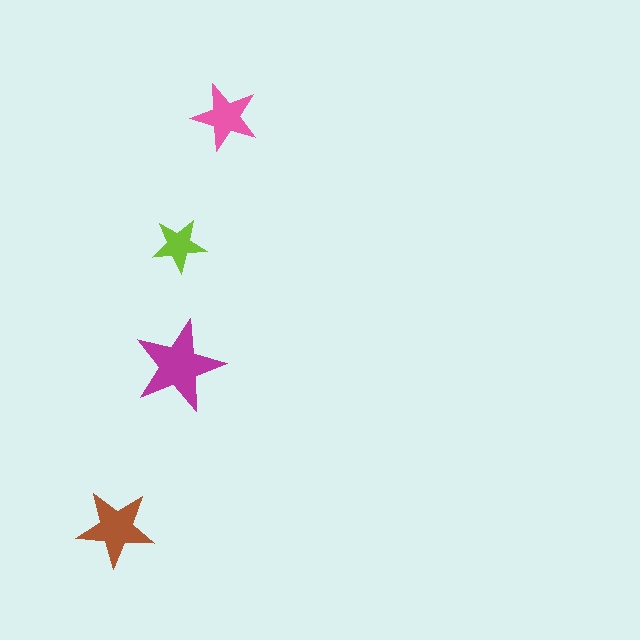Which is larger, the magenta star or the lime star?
The magenta one.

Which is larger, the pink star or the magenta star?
The magenta one.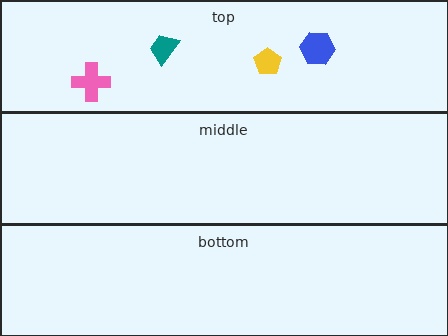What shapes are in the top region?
The teal trapezoid, the yellow pentagon, the blue hexagon, the pink cross.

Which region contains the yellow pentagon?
The top region.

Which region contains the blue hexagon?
The top region.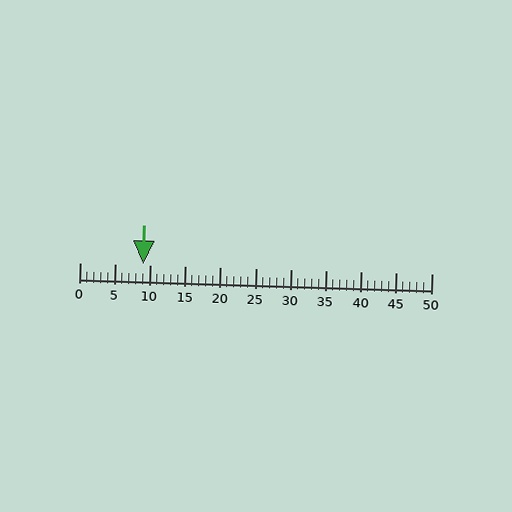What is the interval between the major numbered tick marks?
The major tick marks are spaced 5 units apart.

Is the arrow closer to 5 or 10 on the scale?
The arrow is closer to 10.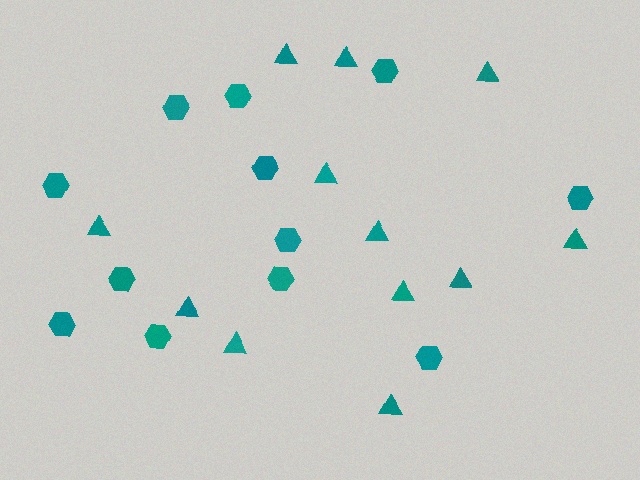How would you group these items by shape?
There are 2 groups: one group of hexagons (12) and one group of triangles (12).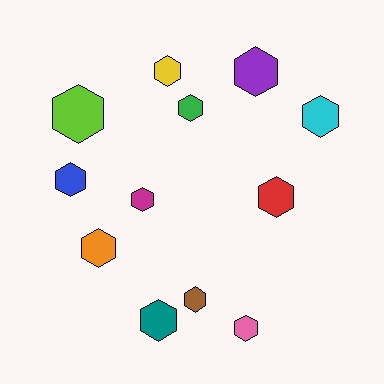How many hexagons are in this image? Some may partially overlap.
There are 12 hexagons.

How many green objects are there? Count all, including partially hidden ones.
There is 1 green object.